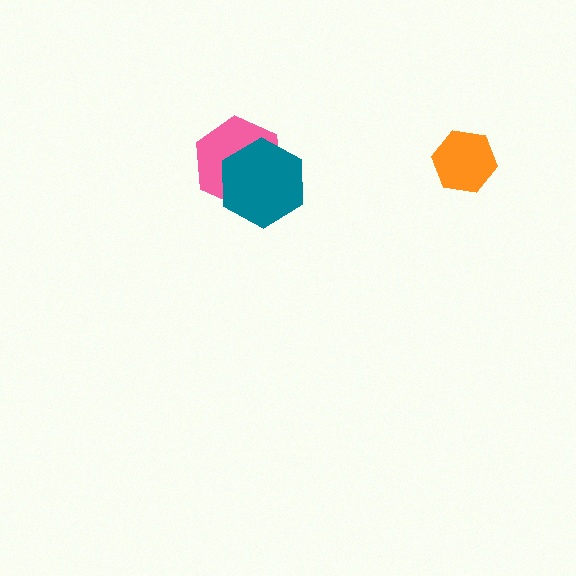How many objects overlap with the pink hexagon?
1 object overlaps with the pink hexagon.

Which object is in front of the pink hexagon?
The teal hexagon is in front of the pink hexagon.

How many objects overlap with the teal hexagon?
1 object overlaps with the teal hexagon.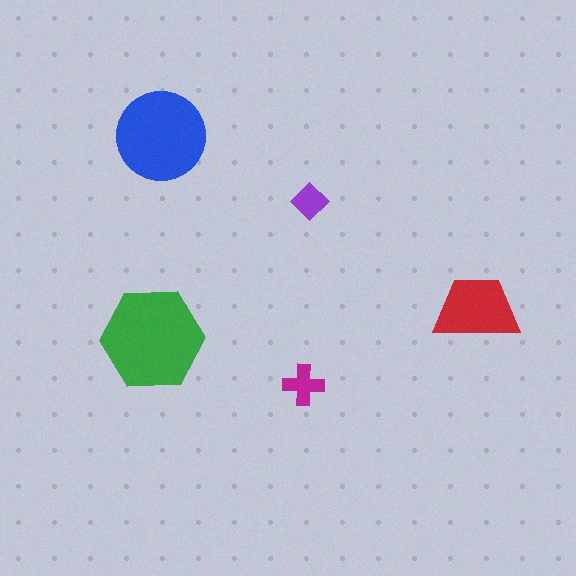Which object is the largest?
The green hexagon.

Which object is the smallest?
The purple diamond.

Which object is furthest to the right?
The red trapezoid is rightmost.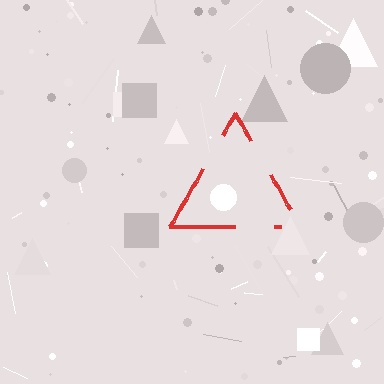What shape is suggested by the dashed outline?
The dashed outline suggests a triangle.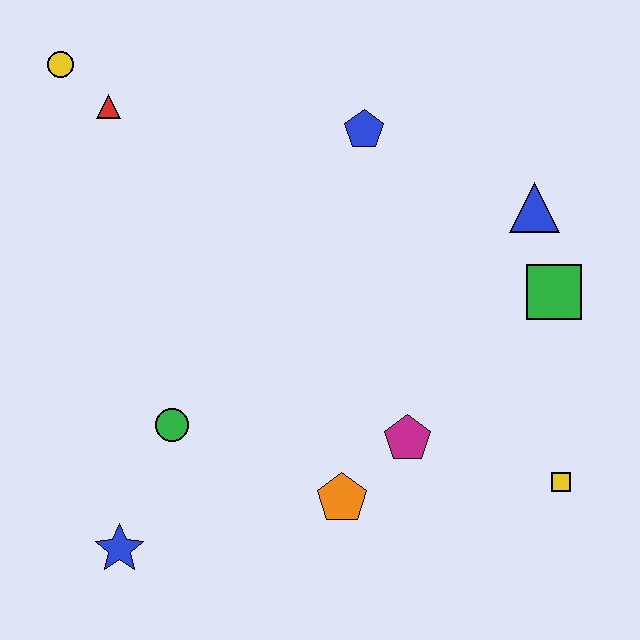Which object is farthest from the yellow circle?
The yellow square is farthest from the yellow circle.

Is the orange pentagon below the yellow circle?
Yes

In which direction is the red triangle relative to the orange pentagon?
The red triangle is above the orange pentagon.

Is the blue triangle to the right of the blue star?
Yes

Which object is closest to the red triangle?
The yellow circle is closest to the red triangle.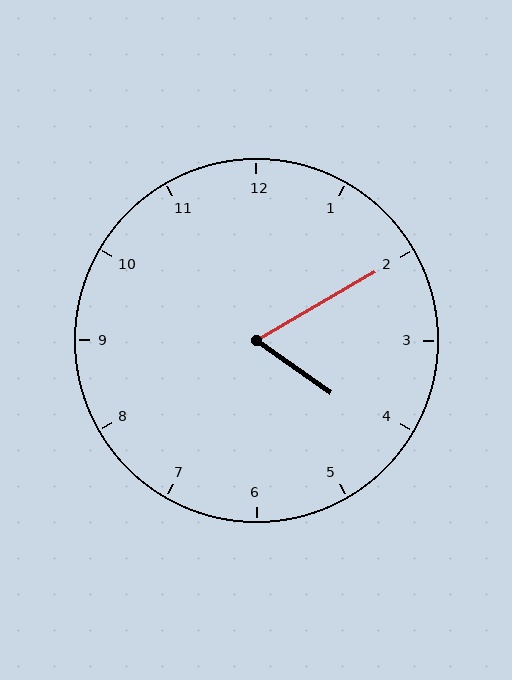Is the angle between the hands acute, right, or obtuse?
It is acute.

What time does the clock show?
4:10.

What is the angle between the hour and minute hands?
Approximately 65 degrees.